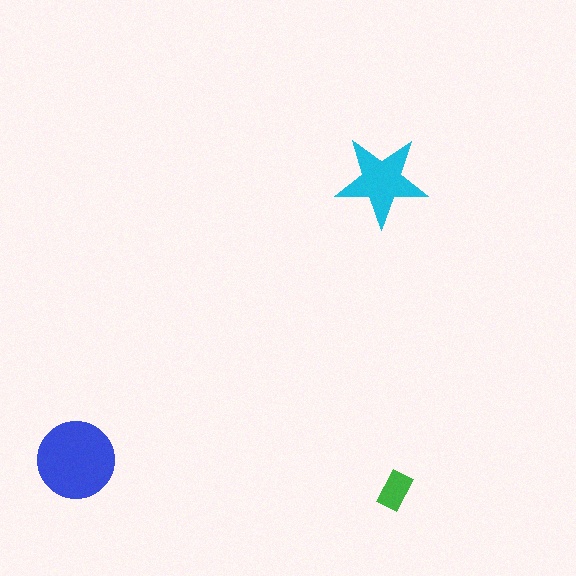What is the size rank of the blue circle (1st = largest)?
1st.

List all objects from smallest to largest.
The green rectangle, the cyan star, the blue circle.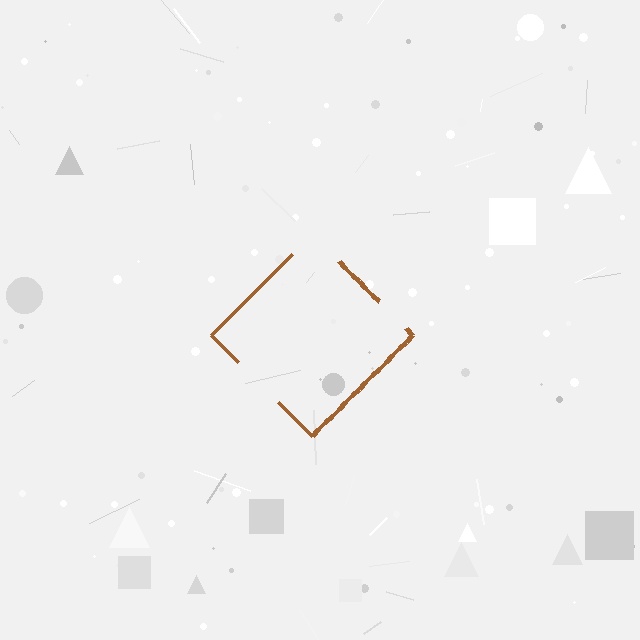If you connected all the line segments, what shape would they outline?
They would outline a diamond.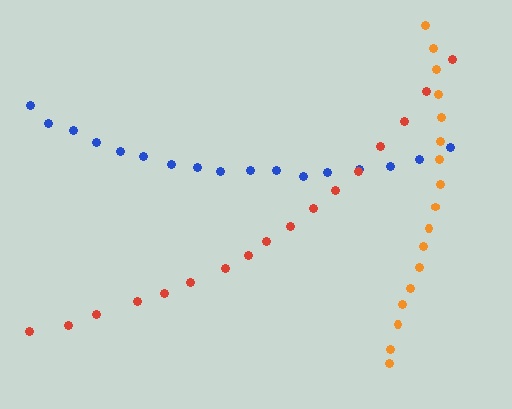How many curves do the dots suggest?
There are 3 distinct paths.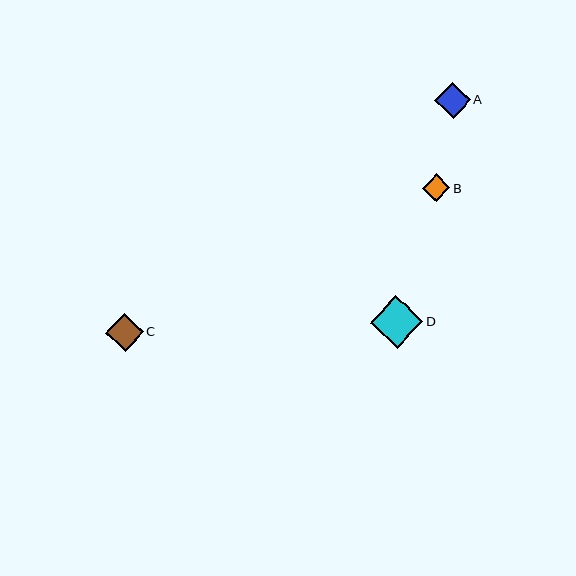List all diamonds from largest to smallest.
From largest to smallest: D, C, A, B.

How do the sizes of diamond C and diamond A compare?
Diamond C and diamond A are approximately the same size.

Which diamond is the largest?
Diamond D is the largest with a size of approximately 52 pixels.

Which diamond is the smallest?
Diamond B is the smallest with a size of approximately 28 pixels.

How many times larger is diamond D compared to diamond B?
Diamond D is approximately 1.9 times the size of diamond B.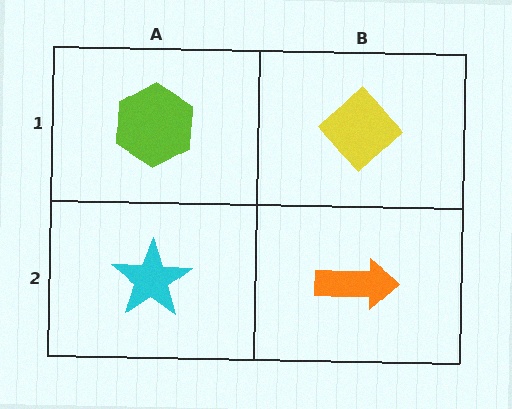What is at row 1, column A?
A lime hexagon.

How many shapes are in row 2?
2 shapes.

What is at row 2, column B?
An orange arrow.